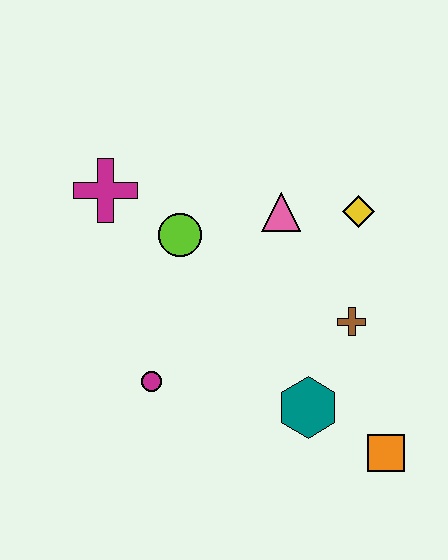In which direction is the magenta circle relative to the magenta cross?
The magenta circle is below the magenta cross.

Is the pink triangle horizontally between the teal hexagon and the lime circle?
Yes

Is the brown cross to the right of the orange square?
No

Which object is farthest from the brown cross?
The magenta cross is farthest from the brown cross.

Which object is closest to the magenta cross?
The lime circle is closest to the magenta cross.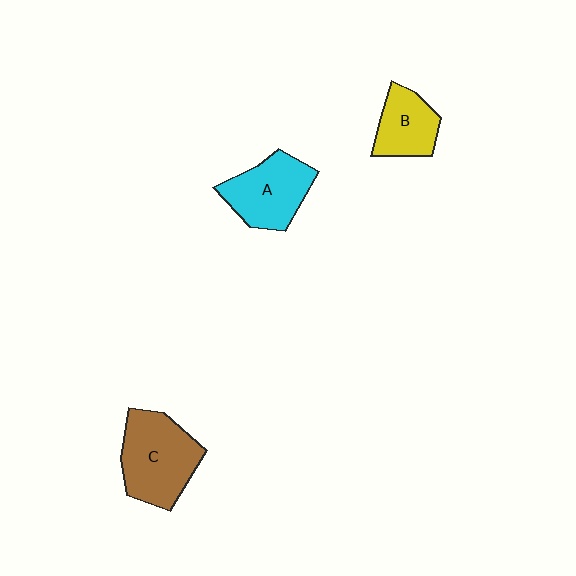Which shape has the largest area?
Shape C (brown).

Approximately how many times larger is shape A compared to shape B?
Approximately 1.4 times.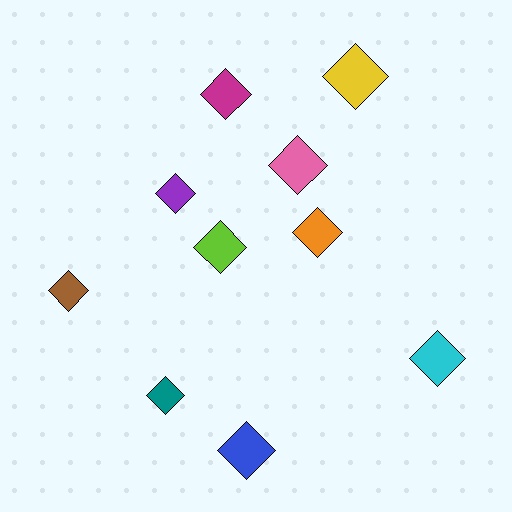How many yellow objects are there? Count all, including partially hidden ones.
There is 1 yellow object.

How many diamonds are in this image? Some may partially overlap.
There are 10 diamonds.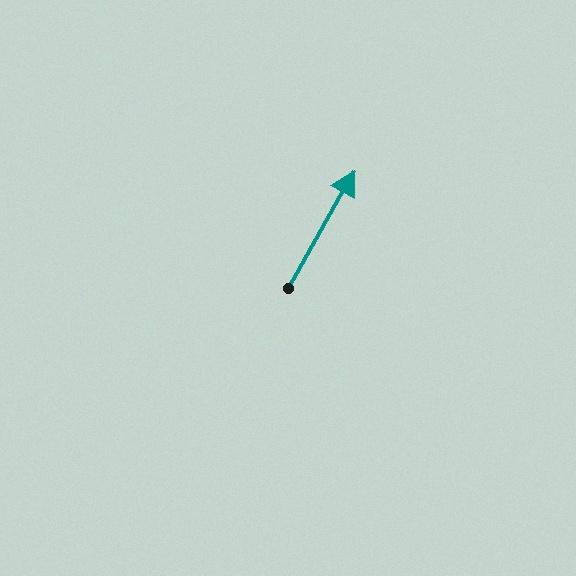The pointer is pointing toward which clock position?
Roughly 1 o'clock.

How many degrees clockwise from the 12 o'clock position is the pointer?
Approximately 30 degrees.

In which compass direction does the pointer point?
Northeast.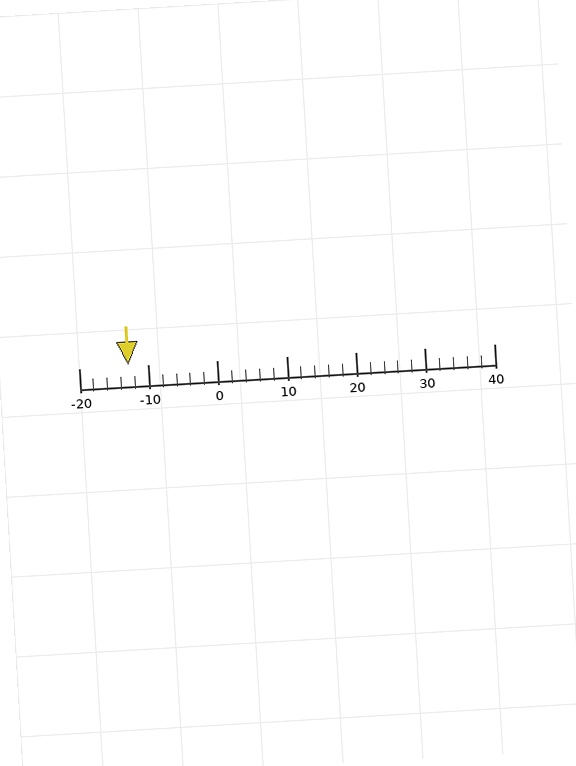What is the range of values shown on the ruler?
The ruler shows values from -20 to 40.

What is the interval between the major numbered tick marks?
The major tick marks are spaced 10 units apart.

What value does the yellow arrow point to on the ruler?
The yellow arrow points to approximately -13.